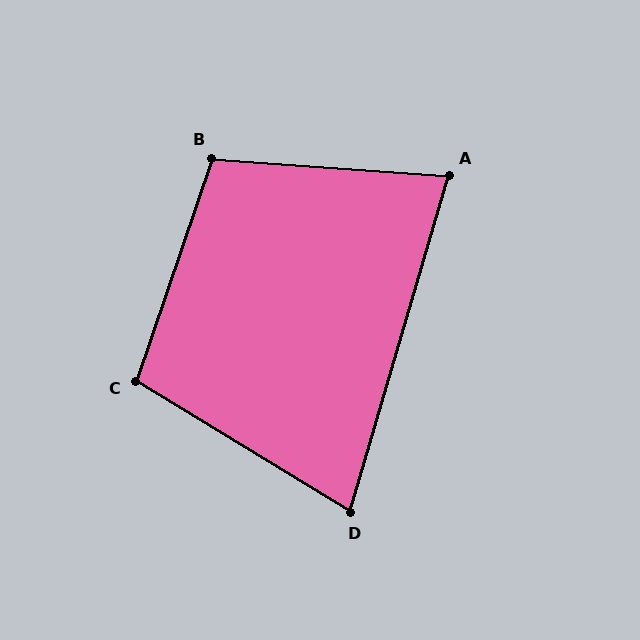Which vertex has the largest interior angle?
B, at approximately 105 degrees.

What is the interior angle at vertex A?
Approximately 78 degrees (acute).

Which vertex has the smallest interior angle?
D, at approximately 75 degrees.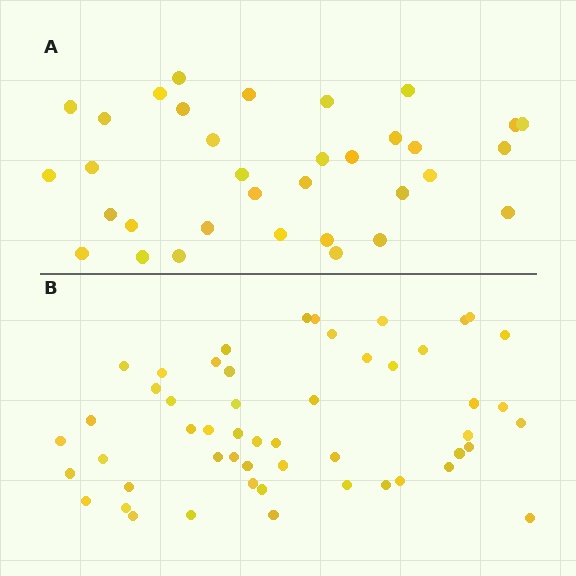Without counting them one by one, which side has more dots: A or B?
Region B (the bottom region) has more dots.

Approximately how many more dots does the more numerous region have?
Region B has approximately 20 more dots than region A.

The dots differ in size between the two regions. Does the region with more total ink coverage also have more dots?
No. Region A has more total ink coverage because its dots are larger, but region B actually contains more individual dots. Total area can be misleading — the number of items is what matters here.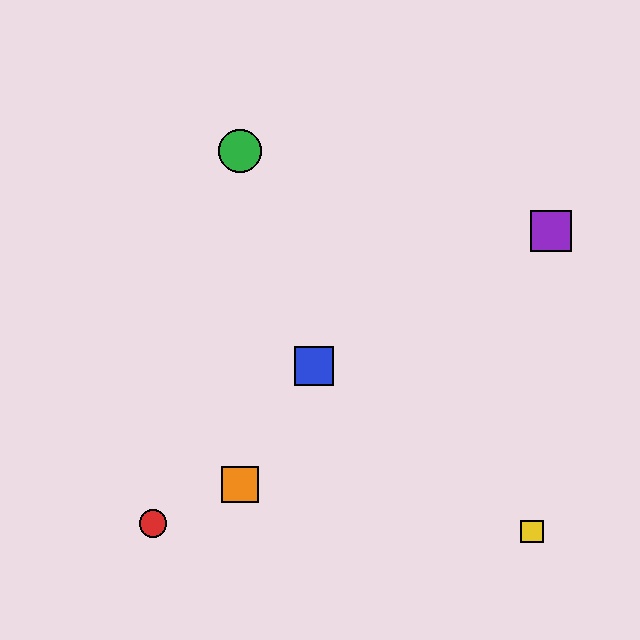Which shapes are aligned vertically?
The green circle, the orange square are aligned vertically.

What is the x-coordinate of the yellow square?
The yellow square is at x≈532.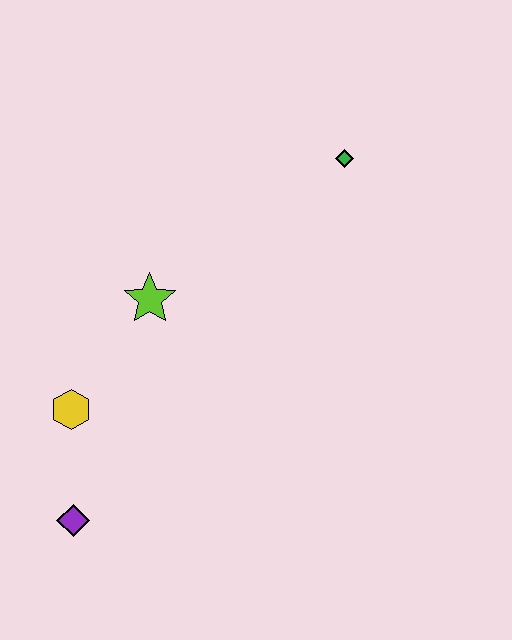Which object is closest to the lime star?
The yellow hexagon is closest to the lime star.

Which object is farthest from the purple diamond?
The green diamond is farthest from the purple diamond.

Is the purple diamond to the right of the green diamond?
No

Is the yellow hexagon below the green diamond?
Yes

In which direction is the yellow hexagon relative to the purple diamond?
The yellow hexagon is above the purple diamond.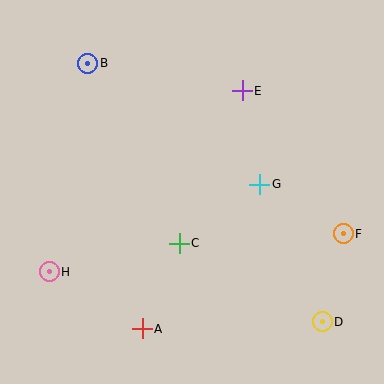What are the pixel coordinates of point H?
Point H is at (49, 272).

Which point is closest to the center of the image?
Point C at (179, 243) is closest to the center.